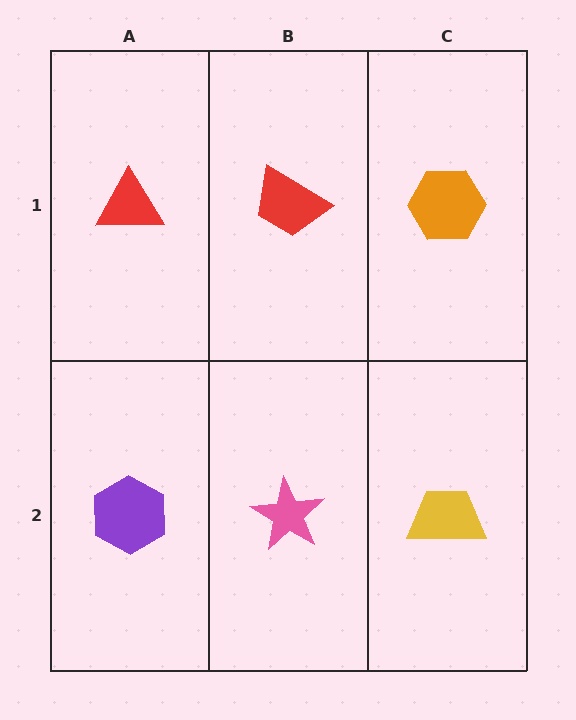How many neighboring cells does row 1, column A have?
2.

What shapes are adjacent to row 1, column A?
A purple hexagon (row 2, column A), a red trapezoid (row 1, column B).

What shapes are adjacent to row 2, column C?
An orange hexagon (row 1, column C), a pink star (row 2, column B).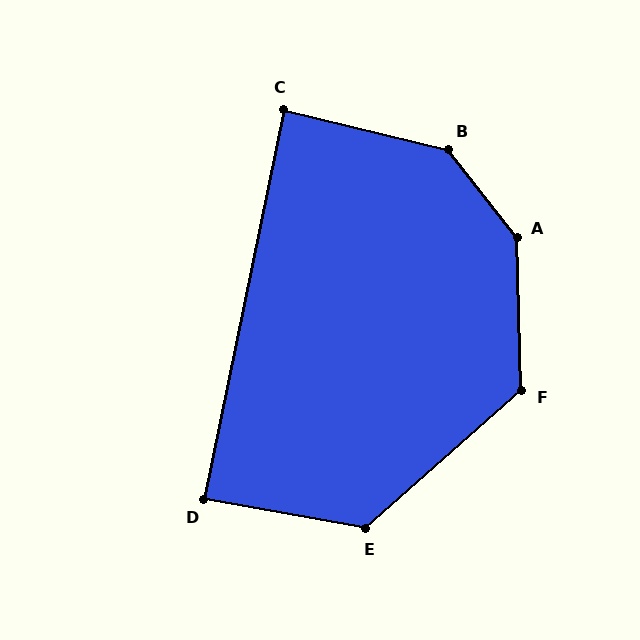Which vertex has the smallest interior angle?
C, at approximately 88 degrees.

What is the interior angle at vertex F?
Approximately 130 degrees (obtuse).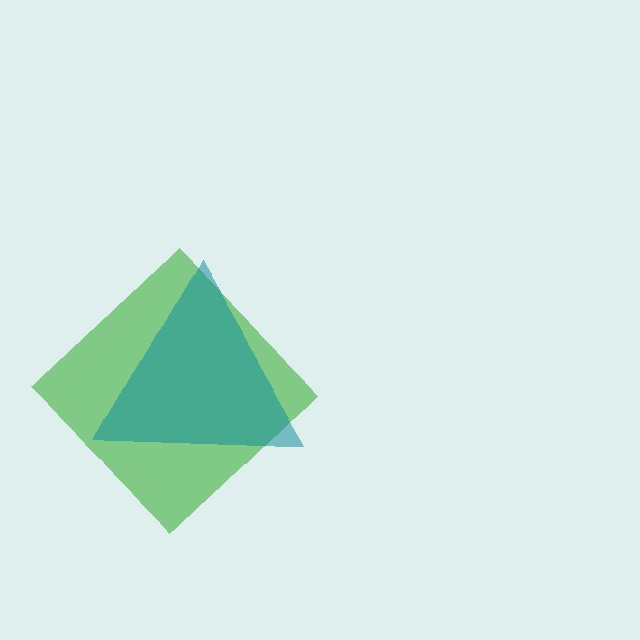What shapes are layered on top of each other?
The layered shapes are: a green diamond, a teal triangle.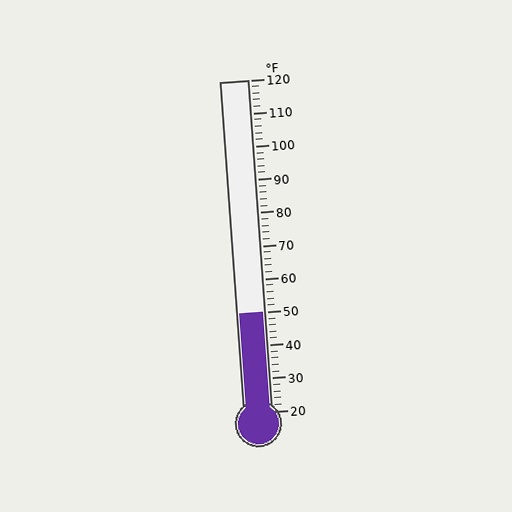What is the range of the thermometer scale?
The thermometer scale ranges from 20°F to 120°F.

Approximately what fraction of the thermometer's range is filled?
The thermometer is filled to approximately 30% of its range.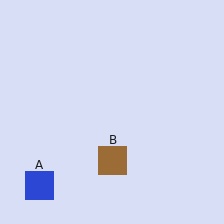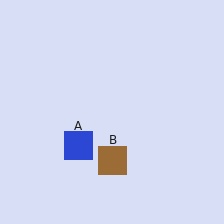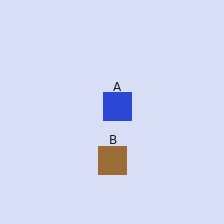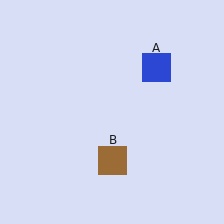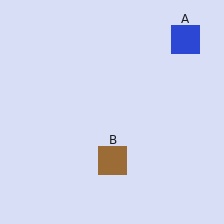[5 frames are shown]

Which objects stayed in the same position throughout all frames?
Brown square (object B) remained stationary.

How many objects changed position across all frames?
1 object changed position: blue square (object A).